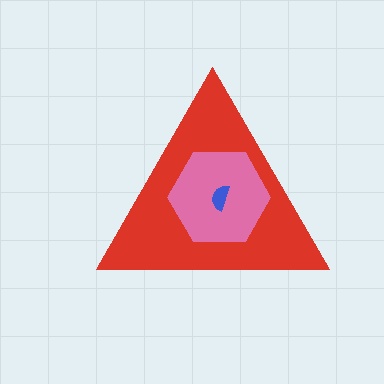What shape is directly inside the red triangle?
The pink hexagon.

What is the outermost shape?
The red triangle.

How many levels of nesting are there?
3.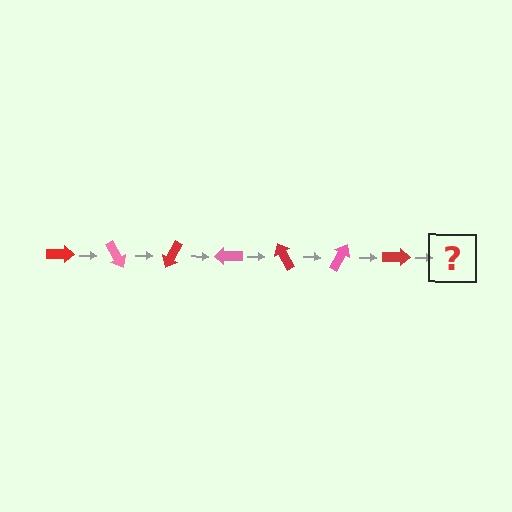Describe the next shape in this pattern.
It should be a pink arrow, rotated 420 degrees from the start.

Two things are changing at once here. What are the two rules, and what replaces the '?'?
The two rules are that it rotates 60 degrees each step and the color cycles through red and pink. The '?' should be a pink arrow, rotated 420 degrees from the start.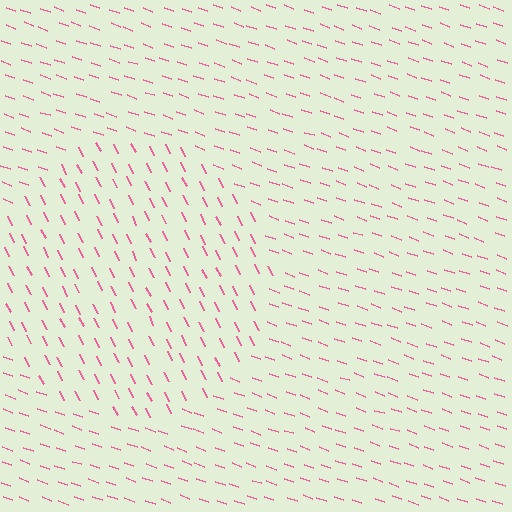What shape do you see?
I see a circle.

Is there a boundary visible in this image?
Yes, there is a texture boundary formed by a change in line orientation.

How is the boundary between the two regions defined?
The boundary is defined purely by a change in line orientation (approximately 45 degrees difference). All lines are the same color and thickness.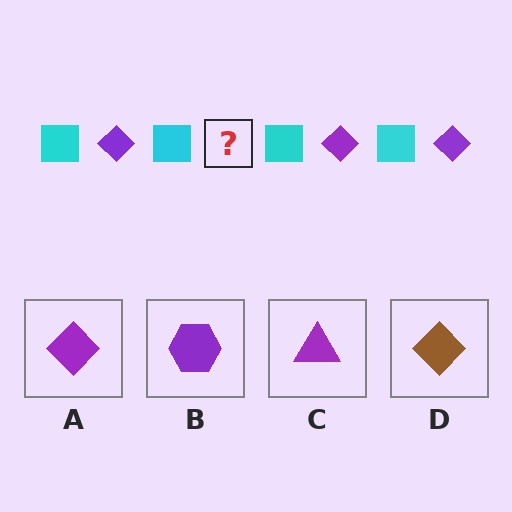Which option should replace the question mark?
Option A.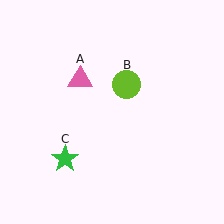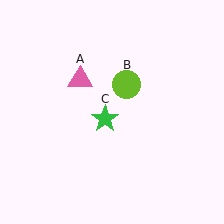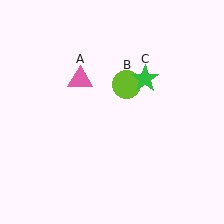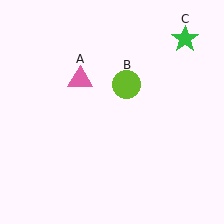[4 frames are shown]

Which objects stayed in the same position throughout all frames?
Pink triangle (object A) and lime circle (object B) remained stationary.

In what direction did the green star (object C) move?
The green star (object C) moved up and to the right.